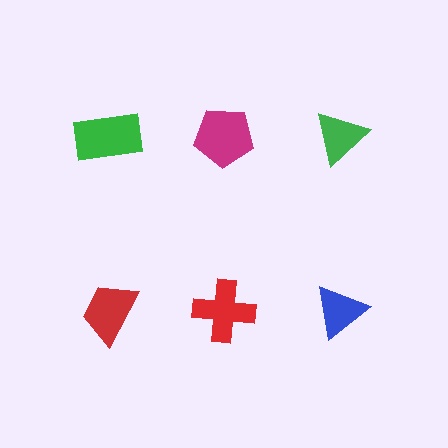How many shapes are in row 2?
3 shapes.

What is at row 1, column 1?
A green rectangle.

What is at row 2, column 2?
A red cross.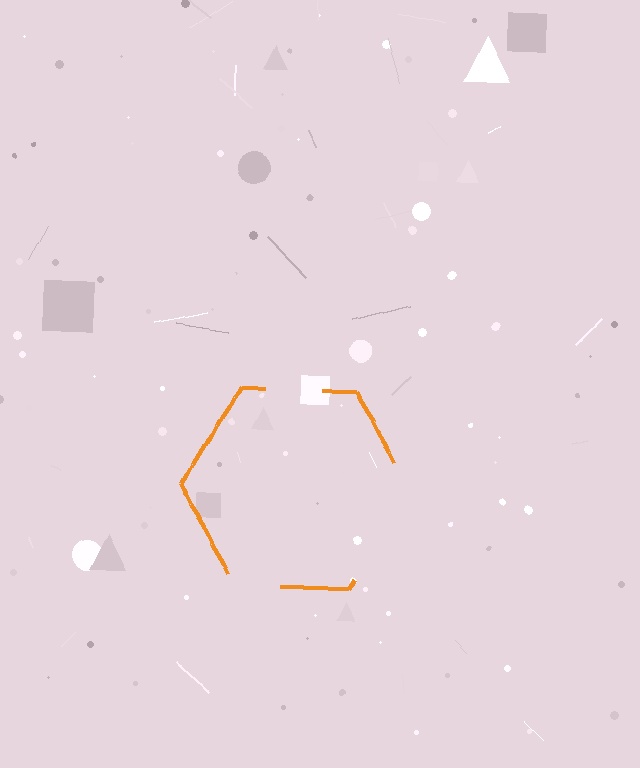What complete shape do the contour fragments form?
The contour fragments form a hexagon.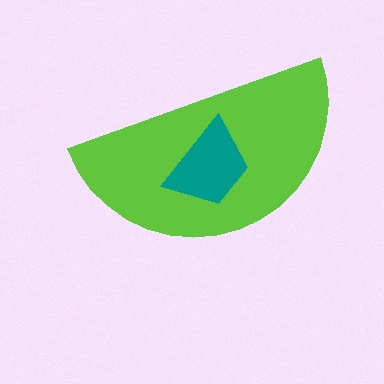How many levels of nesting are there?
2.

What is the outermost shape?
The lime semicircle.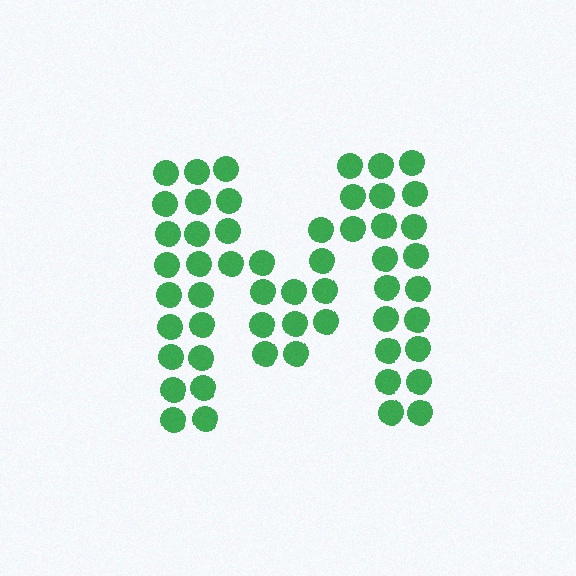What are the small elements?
The small elements are circles.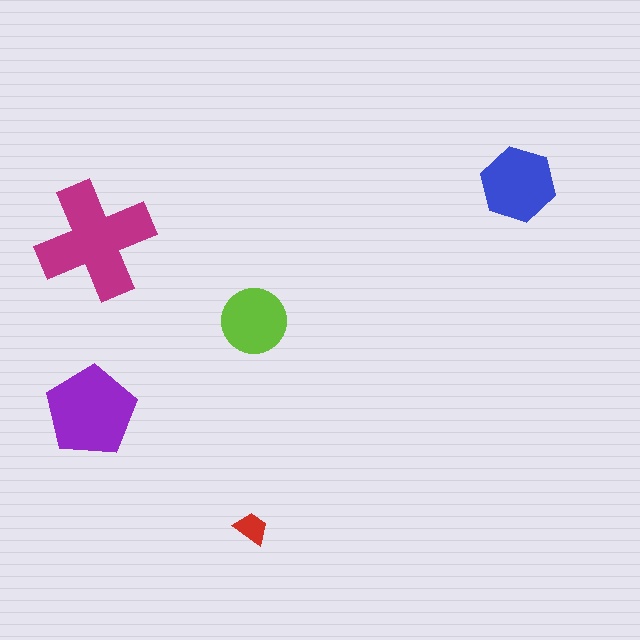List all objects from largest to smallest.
The magenta cross, the purple pentagon, the blue hexagon, the lime circle, the red trapezoid.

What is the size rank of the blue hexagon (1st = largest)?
3rd.